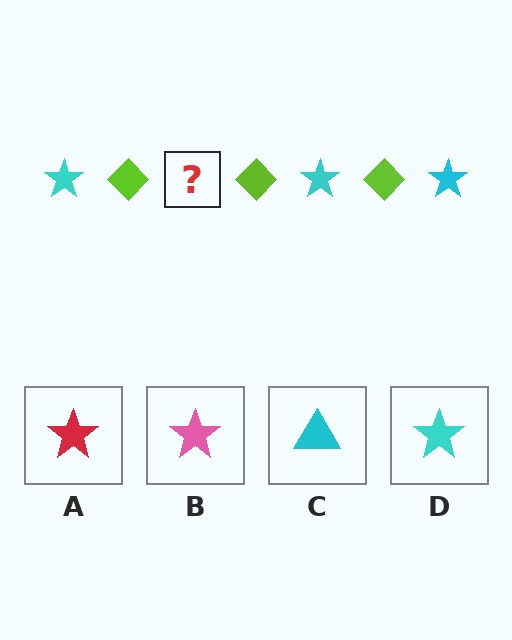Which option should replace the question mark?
Option D.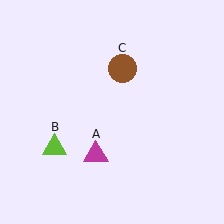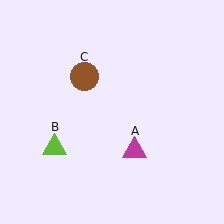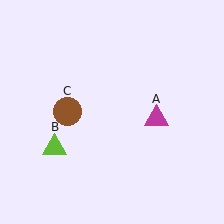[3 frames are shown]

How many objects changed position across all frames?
2 objects changed position: magenta triangle (object A), brown circle (object C).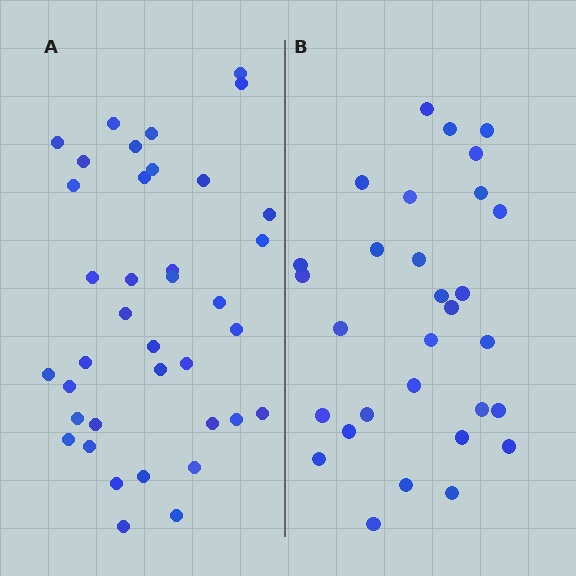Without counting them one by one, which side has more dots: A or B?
Region A (the left region) has more dots.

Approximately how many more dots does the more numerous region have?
Region A has roughly 8 or so more dots than region B.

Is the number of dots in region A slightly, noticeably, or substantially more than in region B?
Region A has noticeably more, but not dramatically so. The ratio is roughly 1.3 to 1.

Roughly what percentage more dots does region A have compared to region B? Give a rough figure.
About 25% more.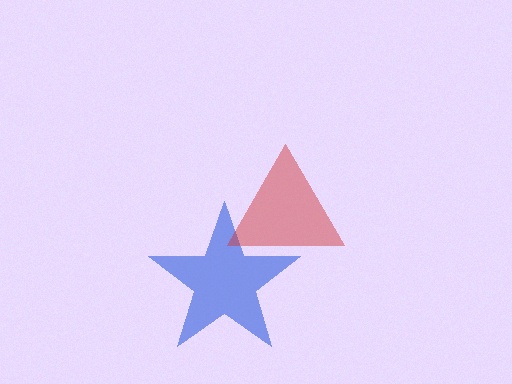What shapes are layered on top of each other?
The layered shapes are: a blue star, a red triangle.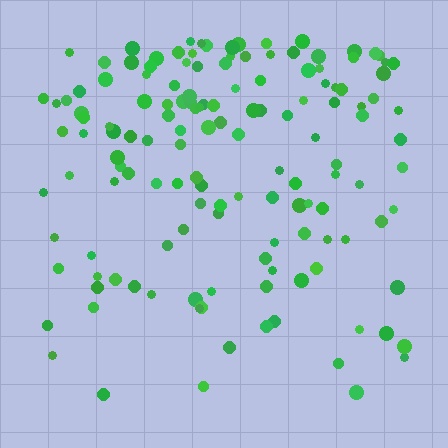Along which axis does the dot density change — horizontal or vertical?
Vertical.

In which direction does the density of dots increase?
From bottom to top, with the top side densest.